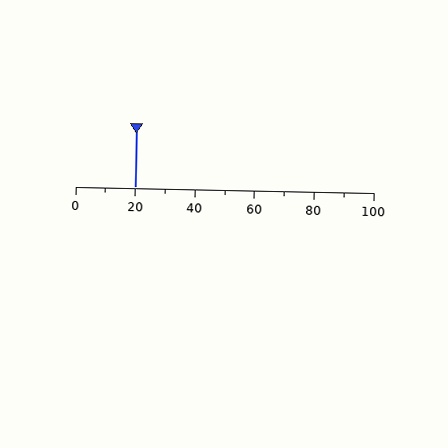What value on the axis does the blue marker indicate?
The marker indicates approximately 20.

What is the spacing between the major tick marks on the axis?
The major ticks are spaced 20 apart.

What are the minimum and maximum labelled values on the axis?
The axis runs from 0 to 100.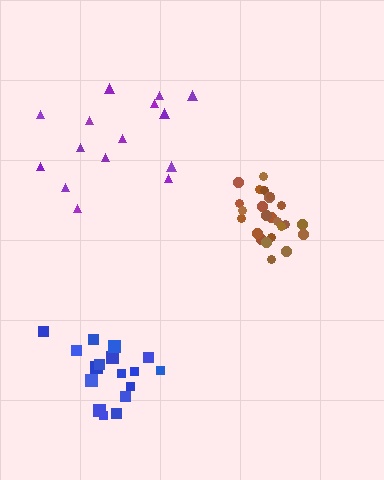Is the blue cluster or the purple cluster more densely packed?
Blue.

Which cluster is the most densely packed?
Brown.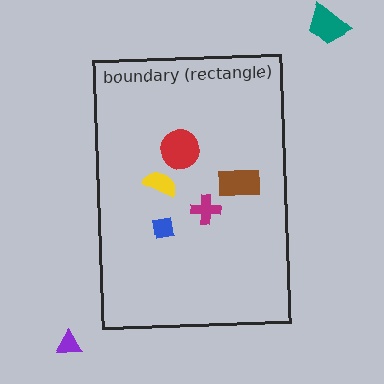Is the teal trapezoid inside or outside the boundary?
Outside.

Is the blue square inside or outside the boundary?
Inside.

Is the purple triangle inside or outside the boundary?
Outside.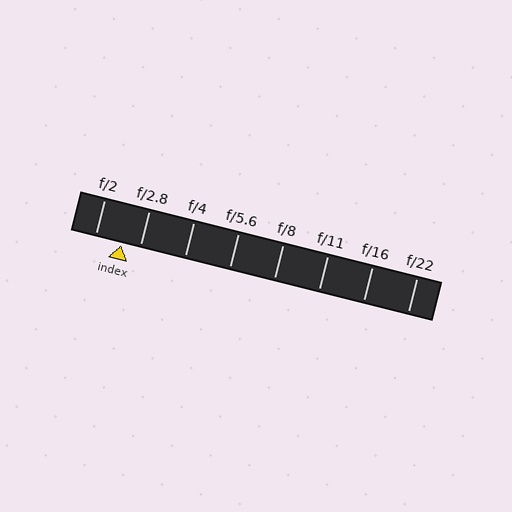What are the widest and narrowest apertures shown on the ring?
The widest aperture shown is f/2 and the narrowest is f/22.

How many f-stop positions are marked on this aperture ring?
There are 8 f-stop positions marked.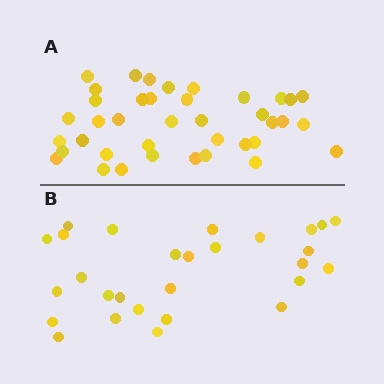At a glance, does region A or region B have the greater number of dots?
Region A (the top region) has more dots.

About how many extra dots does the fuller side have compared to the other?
Region A has roughly 12 or so more dots than region B.